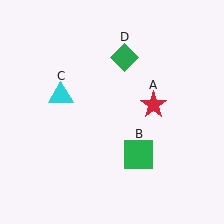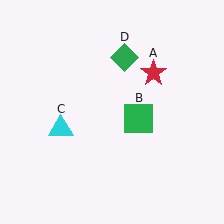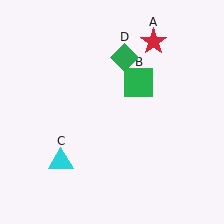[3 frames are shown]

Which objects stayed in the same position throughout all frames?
Green diamond (object D) remained stationary.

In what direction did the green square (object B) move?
The green square (object B) moved up.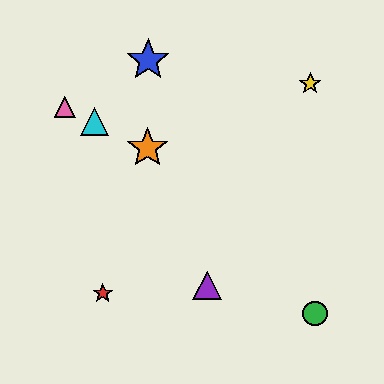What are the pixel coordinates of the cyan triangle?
The cyan triangle is at (95, 122).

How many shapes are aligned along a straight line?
3 shapes (the orange star, the cyan triangle, the pink triangle) are aligned along a straight line.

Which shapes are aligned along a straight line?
The orange star, the cyan triangle, the pink triangle are aligned along a straight line.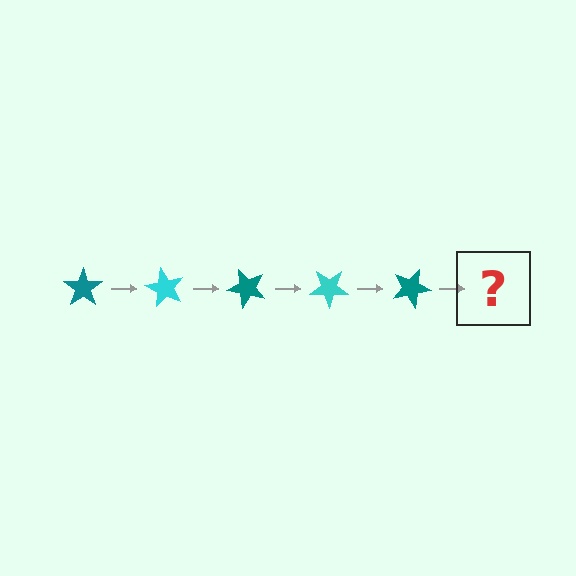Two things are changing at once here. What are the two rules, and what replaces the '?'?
The two rules are that it rotates 60 degrees each step and the color cycles through teal and cyan. The '?' should be a cyan star, rotated 300 degrees from the start.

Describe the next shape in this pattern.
It should be a cyan star, rotated 300 degrees from the start.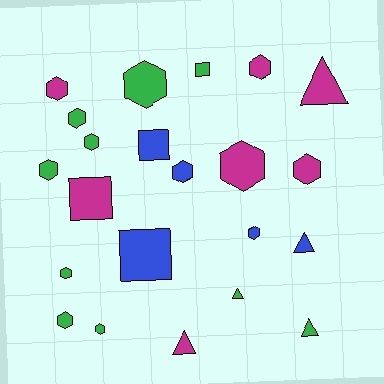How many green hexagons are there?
There are 7 green hexagons.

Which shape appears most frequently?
Hexagon, with 13 objects.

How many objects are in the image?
There are 22 objects.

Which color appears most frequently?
Green, with 10 objects.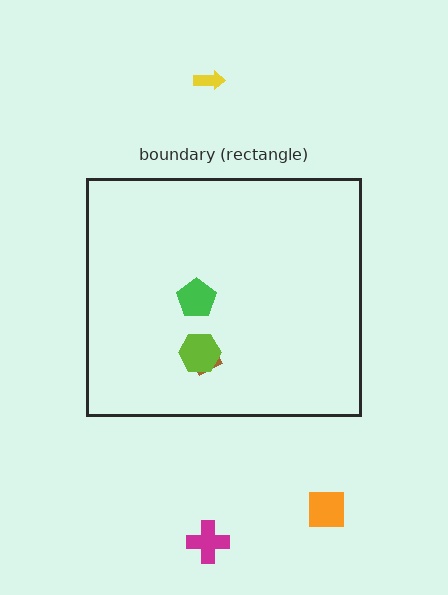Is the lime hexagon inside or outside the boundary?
Inside.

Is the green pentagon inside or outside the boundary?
Inside.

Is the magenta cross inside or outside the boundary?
Outside.